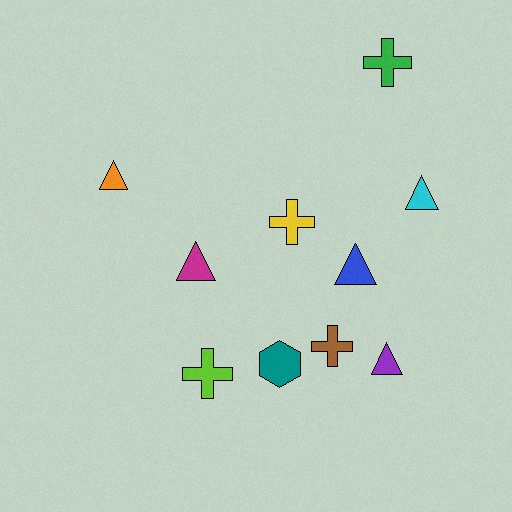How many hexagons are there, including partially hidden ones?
There is 1 hexagon.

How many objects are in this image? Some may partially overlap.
There are 10 objects.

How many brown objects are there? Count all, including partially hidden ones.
There is 1 brown object.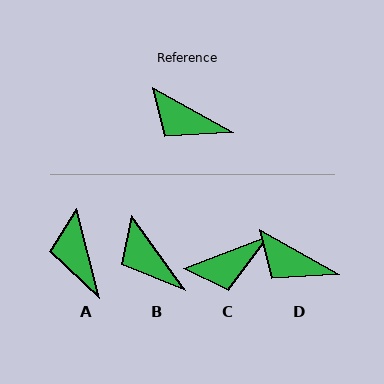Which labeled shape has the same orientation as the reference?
D.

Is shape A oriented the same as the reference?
No, it is off by about 46 degrees.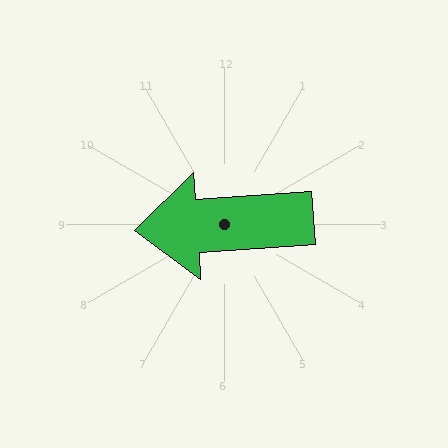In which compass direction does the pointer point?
West.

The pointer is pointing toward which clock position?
Roughly 9 o'clock.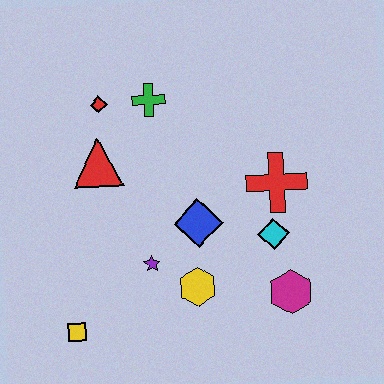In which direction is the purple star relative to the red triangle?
The purple star is below the red triangle.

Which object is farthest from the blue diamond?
The yellow square is farthest from the blue diamond.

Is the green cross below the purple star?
No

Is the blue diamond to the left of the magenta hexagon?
Yes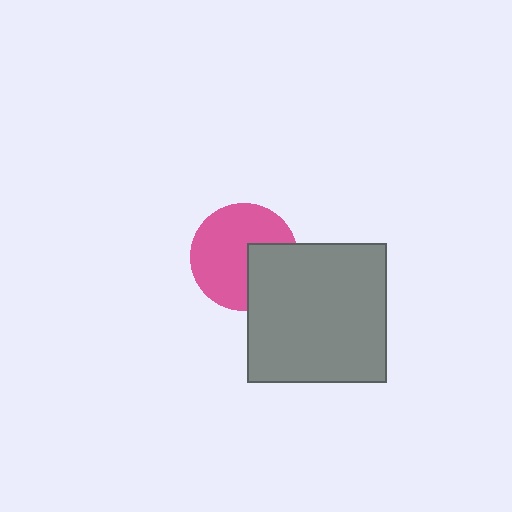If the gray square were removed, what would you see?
You would see the complete pink circle.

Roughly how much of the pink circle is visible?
Most of it is visible (roughly 70%).